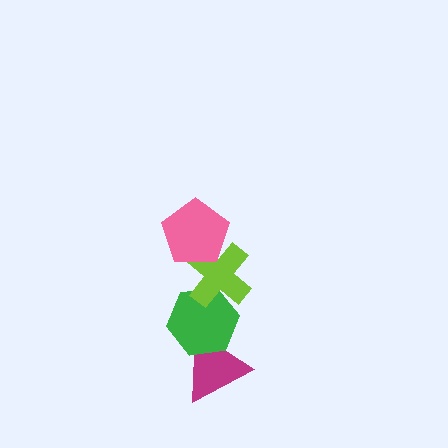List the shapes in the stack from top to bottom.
From top to bottom: the pink pentagon, the lime cross, the green hexagon, the magenta triangle.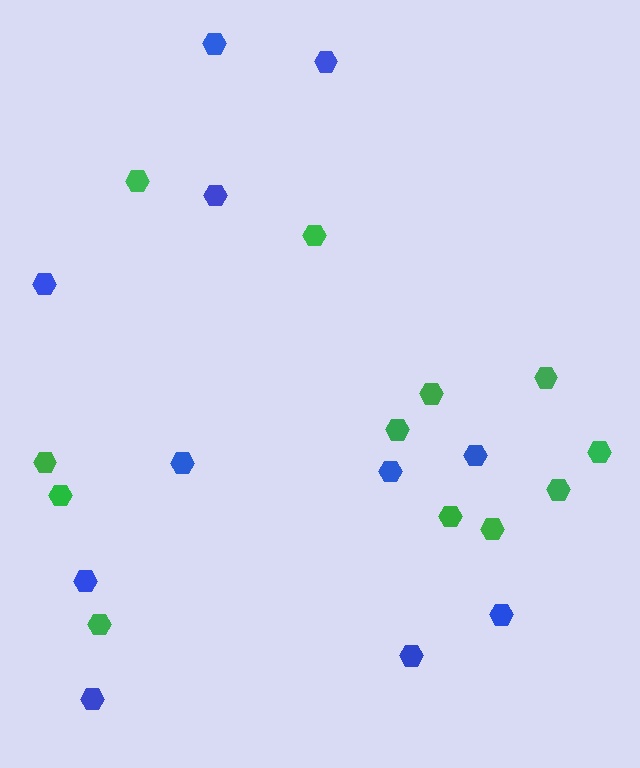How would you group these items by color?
There are 2 groups: one group of blue hexagons (11) and one group of green hexagons (12).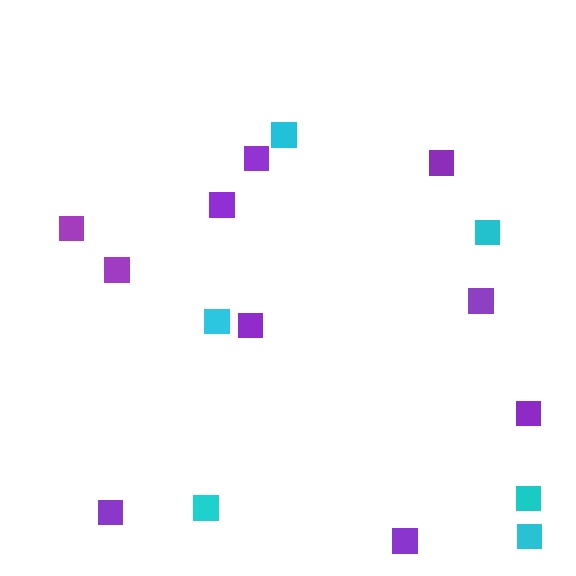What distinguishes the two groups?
There are 2 groups: one group of purple squares (10) and one group of cyan squares (6).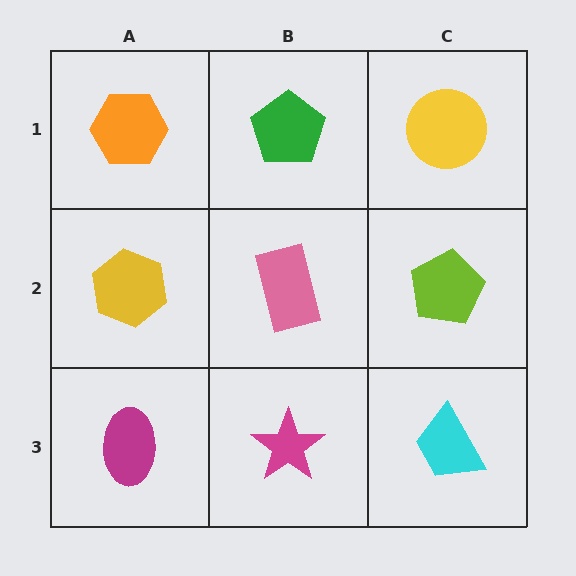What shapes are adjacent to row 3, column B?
A pink rectangle (row 2, column B), a magenta ellipse (row 3, column A), a cyan trapezoid (row 3, column C).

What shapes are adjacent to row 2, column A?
An orange hexagon (row 1, column A), a magenta ellipse (row 3, column A), a pink rectangle (row 2, column B).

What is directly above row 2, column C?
A yellow circle.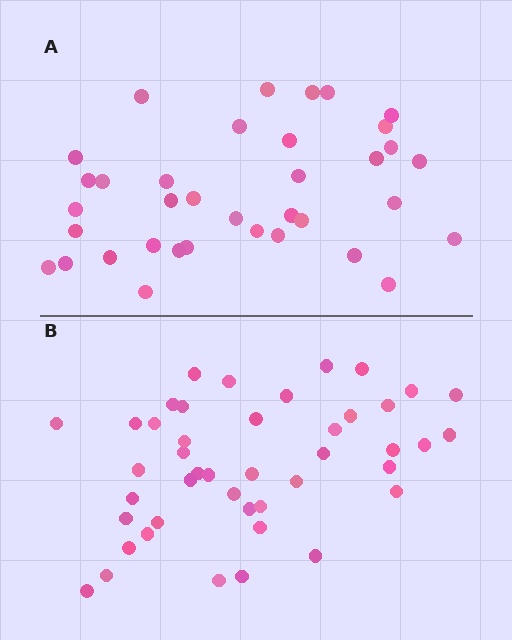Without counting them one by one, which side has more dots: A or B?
Region B (the bottom region) has more dots.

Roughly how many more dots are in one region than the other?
Region B has roughly 8 or so more dots than region A.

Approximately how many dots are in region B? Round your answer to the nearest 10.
About 40 dots. (The exact count is 44, which rounds to 40.)